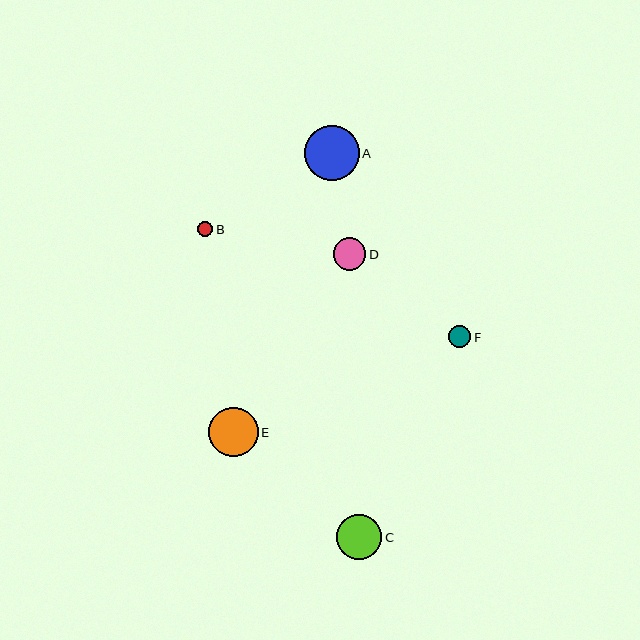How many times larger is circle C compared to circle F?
Circle C is approximately 2.0 times the size of circle F.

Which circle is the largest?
Circle A is the largest with a size of approximately 55 pixels.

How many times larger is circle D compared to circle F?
Circle D is approximately 1.5 times the size of circle F.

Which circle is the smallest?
Circle B is the smallest with a size of approximately 15 pixels.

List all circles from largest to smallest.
From largest to smallest: A, E, C, D, F, B.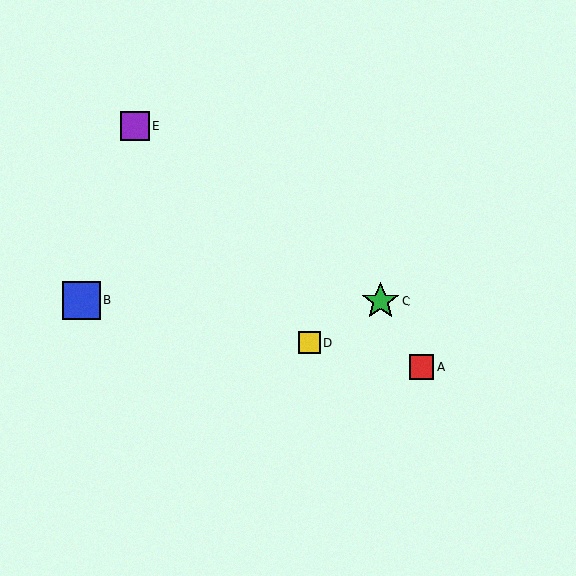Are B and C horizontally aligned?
Yes, both are at y≈300.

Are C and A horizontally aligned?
No, C is at y≈302 and A is at y≈367.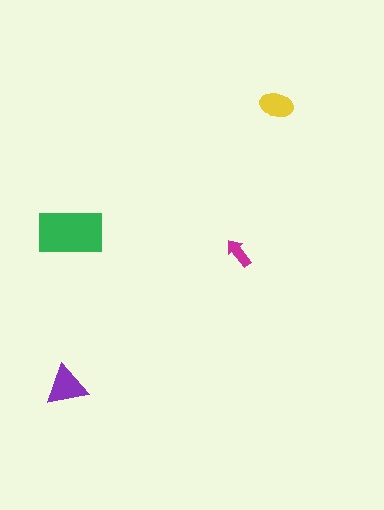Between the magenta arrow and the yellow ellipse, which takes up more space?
The yellow ellipse.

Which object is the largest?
The green rectangle.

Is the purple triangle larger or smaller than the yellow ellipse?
Larger.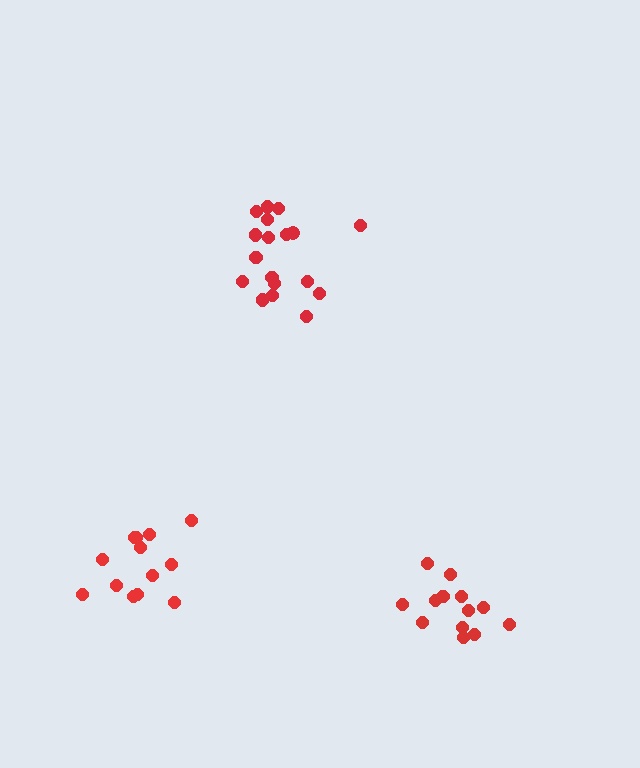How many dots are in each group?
Group 1: 18 dots, Group 2: 13 dots, Group 3: 13 dots (44 total).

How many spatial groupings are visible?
There are 3 spatial groupings.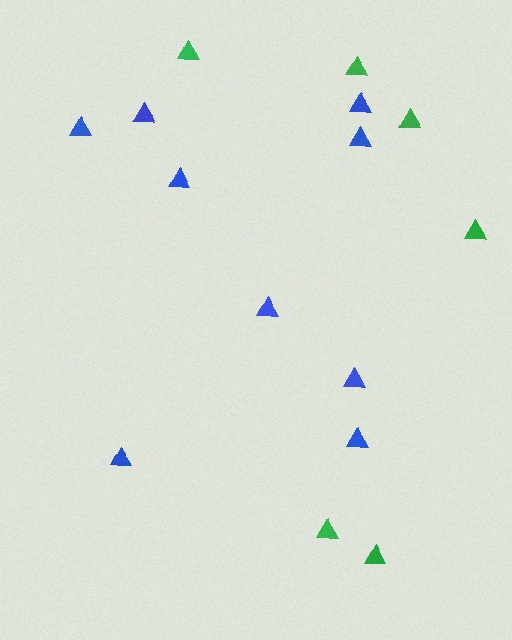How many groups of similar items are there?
There are 2 groups: one group of blue triangles (9) and one group of green triangles (6).